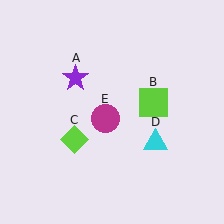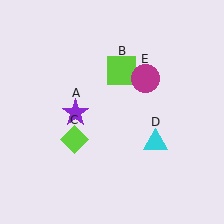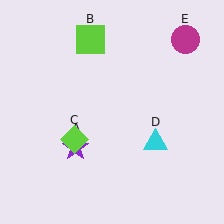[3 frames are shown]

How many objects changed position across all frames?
3 objects changed position: purple star (object A), lime square (object B), magenta circle (object E).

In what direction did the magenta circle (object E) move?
The magenta circle (object E) moved up and to the right.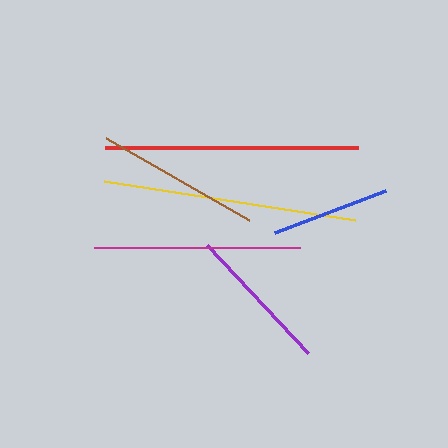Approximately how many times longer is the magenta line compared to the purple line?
The magenta line is approximately 1.4 times the length of the purple line.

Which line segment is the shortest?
The blue line is the shortest at approximately 119 pixels.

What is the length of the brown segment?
The brown segment is approximately 165 pixels long.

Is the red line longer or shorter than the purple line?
The red line is longer than the purple line.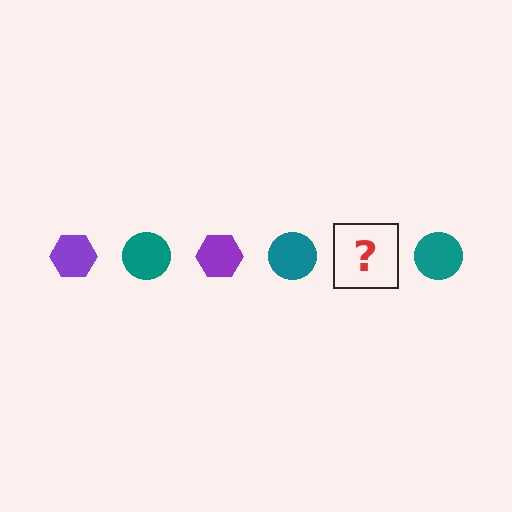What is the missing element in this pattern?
The missing element is a purple hexagon.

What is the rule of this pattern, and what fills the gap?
The rule is that the pattern alternates between purple hexagon and teal circle. The gap should be filled with a purple hexagon.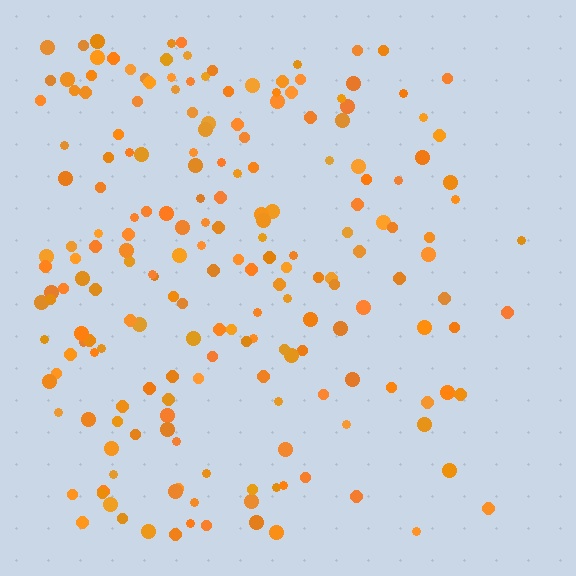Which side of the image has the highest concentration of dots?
The left.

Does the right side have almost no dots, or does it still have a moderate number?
Still a moderate number, just noticeably fewer than the left.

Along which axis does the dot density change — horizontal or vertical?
Horizontal.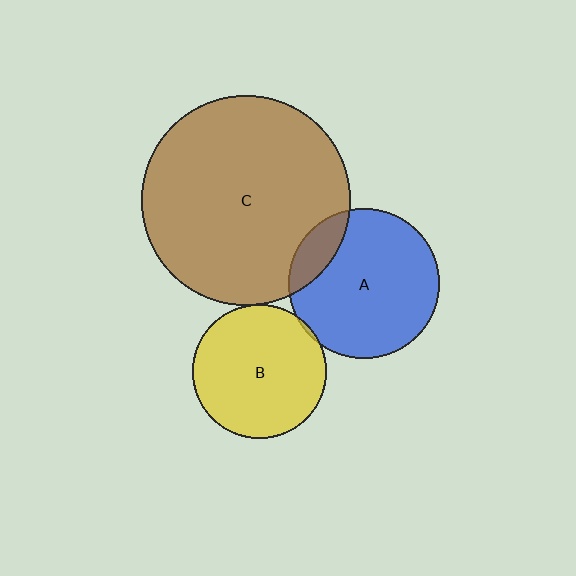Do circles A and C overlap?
Yes.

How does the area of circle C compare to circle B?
Approximately 2.5 times.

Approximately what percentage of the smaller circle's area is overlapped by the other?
Approximately 15%.